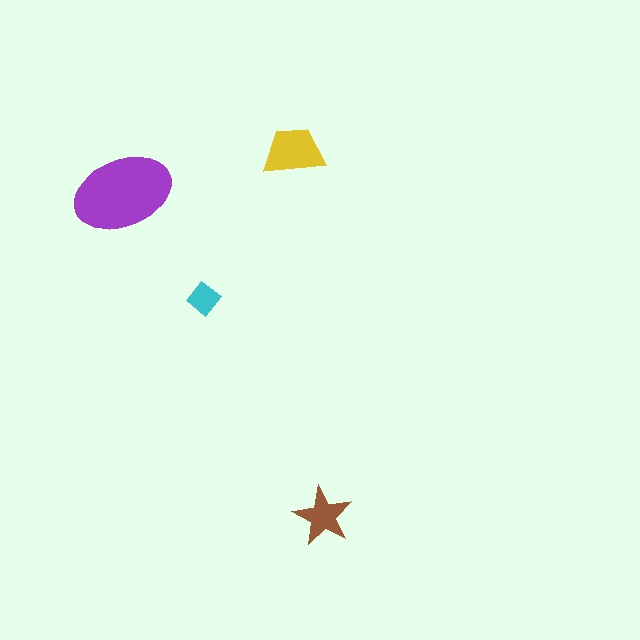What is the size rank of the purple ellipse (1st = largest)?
1st.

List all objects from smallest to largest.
The cyan diamond, the brown star, the yellow trapezoid, the purple ellipse.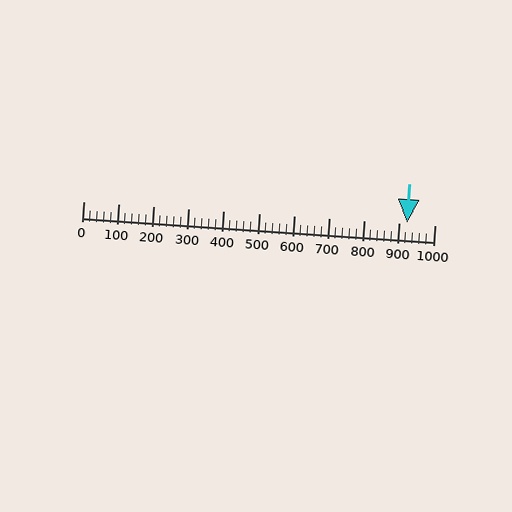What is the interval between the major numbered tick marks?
The major tick marks are spaced 100 units apart.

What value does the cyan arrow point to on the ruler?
The cyan arrow points to approximately 921.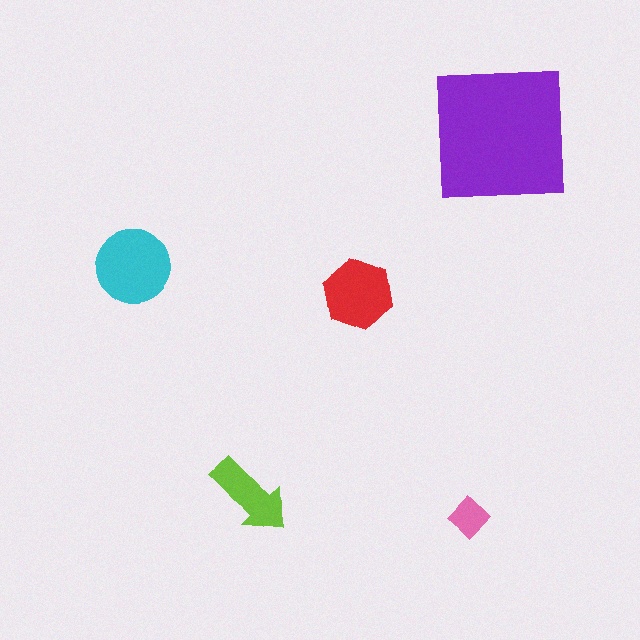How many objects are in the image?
There are 5 objects in the image.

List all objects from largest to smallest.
The purple square, the cyan circle, the red hexagon, the lime arrow, the pink diamond.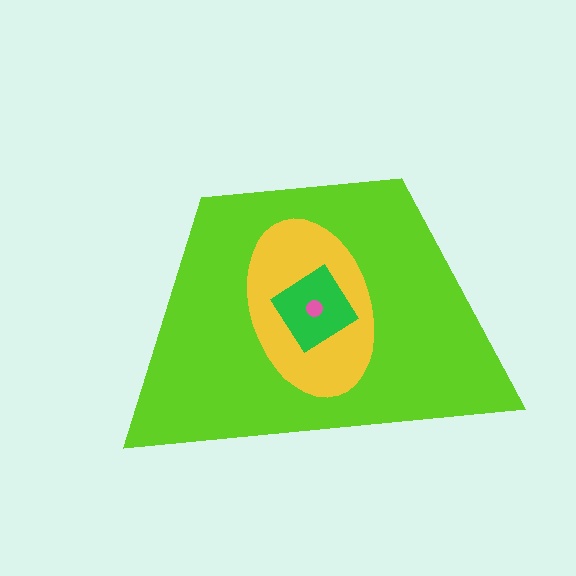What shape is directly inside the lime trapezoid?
The yellow ellipse.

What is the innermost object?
The pink circle.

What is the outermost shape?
The lime trapezoid.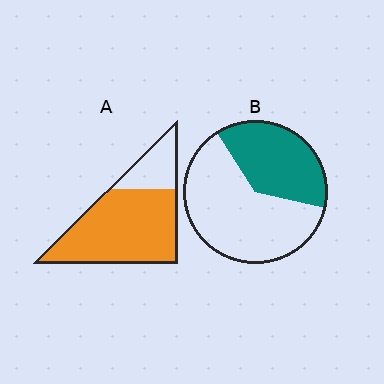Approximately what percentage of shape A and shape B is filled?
A is approximately 75% and B is approximately 40%.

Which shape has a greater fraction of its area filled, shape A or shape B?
Shape A.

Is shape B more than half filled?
No.